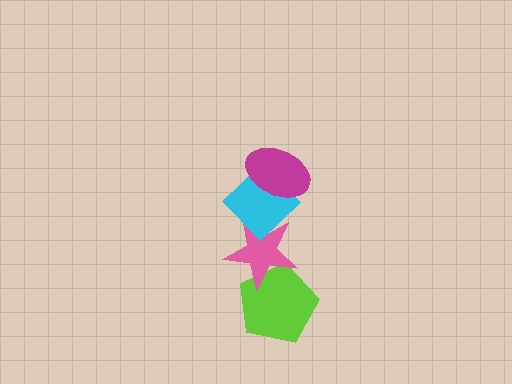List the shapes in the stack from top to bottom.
From top to bottom: the magenta ellipse, the cyan diamond, the pink star, the lime pentagon.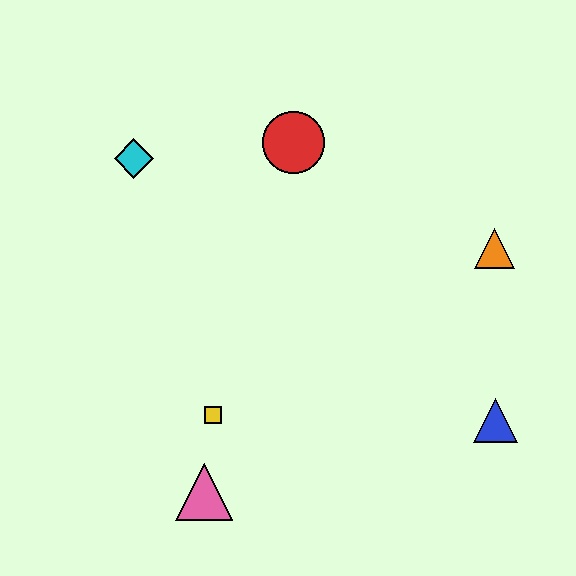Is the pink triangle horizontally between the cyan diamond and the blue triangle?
Yes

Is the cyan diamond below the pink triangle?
No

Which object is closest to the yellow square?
The pink triangle is closest to the yellow square.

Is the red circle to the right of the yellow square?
Yes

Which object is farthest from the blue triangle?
The cyan diamond is farthest from the blue triangle.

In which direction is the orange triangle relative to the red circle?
The orange triangle is to the right of the red circle.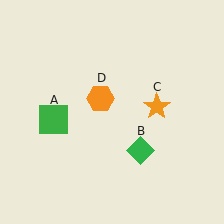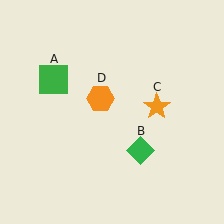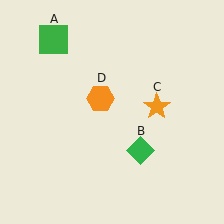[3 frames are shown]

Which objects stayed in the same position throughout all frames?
Green diamond (object B) and orange star (object C) and orange hexagon (object D) remained stationary.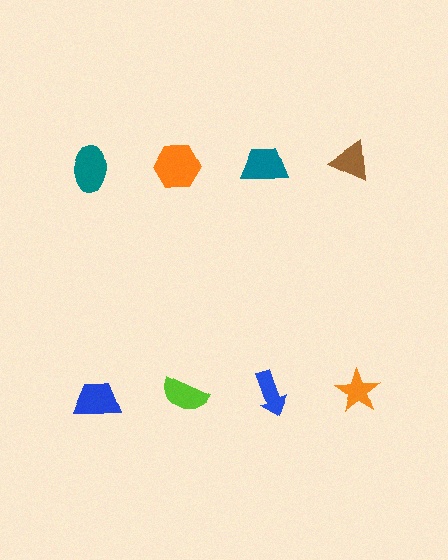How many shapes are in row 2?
4 shapes.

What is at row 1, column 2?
An orange hexagon.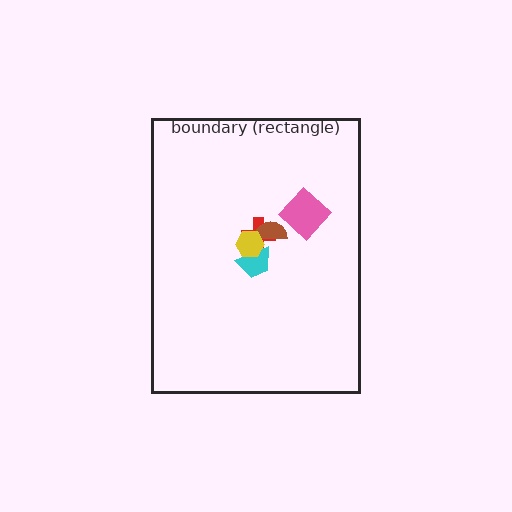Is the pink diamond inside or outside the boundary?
Inside.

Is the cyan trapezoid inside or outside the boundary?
Inside.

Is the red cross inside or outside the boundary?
Inside.